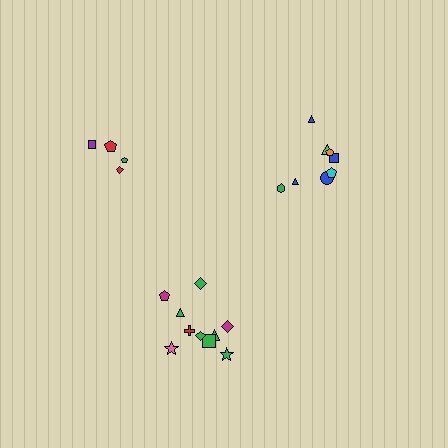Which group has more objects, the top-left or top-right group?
The top-right group.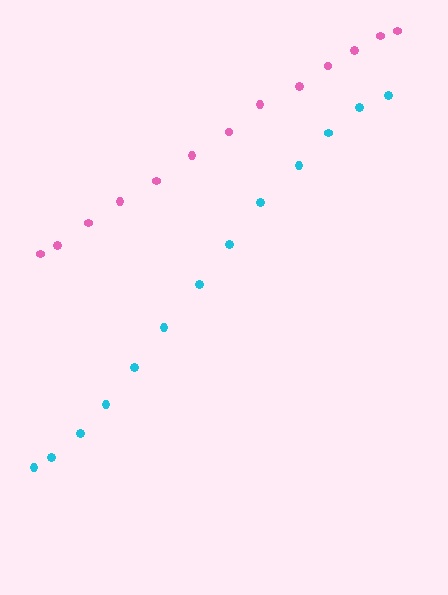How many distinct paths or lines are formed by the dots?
There are 2 distinct paths.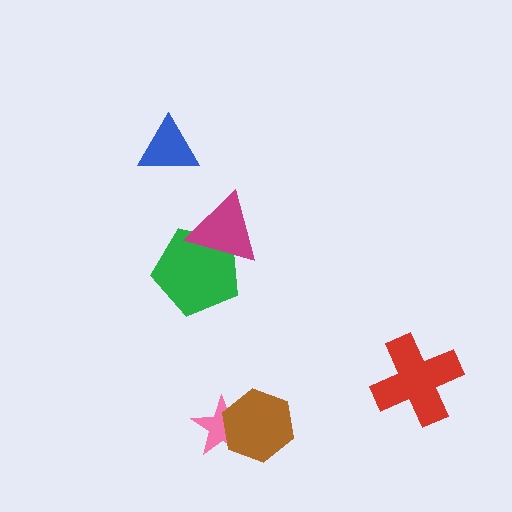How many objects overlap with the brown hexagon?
1 object overlaps with the brown hexagon.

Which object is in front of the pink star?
The brown hexagon is in front of the pink star.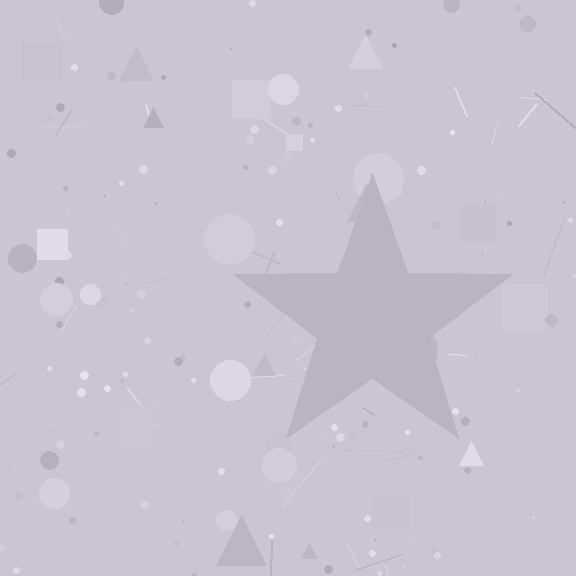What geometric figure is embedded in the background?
A star is embedded in the background.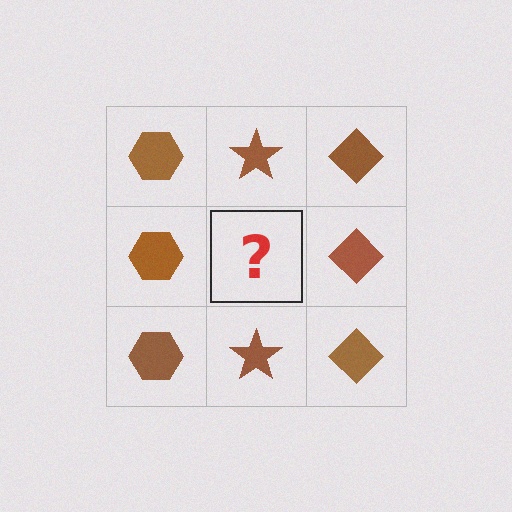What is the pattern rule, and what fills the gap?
The rule is that each column has a consistent shape. The gap should be filled with a brown star.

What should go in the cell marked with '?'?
The missing cell should contain a brown star.